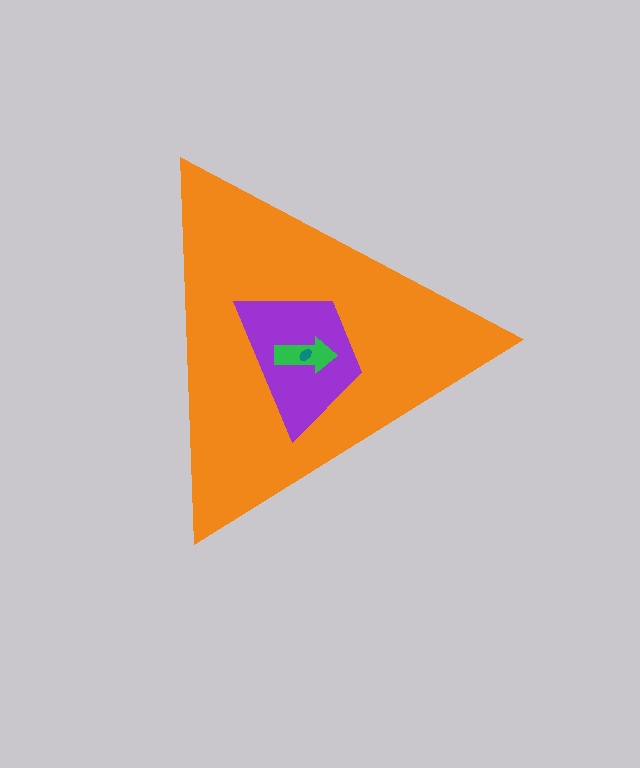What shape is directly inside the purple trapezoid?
The green arrow.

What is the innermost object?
The teal ellipse.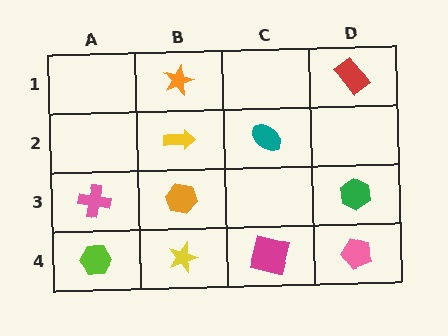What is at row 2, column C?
A teal ellipse.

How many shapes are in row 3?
3 shapes.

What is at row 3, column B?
An orange hexagon.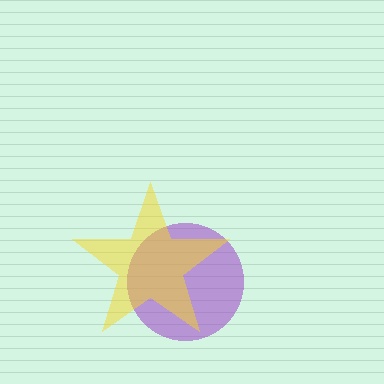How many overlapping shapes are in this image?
There are 2 overlapping shapes in the image.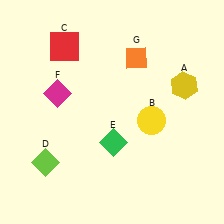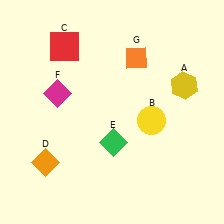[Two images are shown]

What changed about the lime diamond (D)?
In Image 1, D is lime. In Image 2, it changed to orange.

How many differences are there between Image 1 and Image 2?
There is 1 difference between the two images.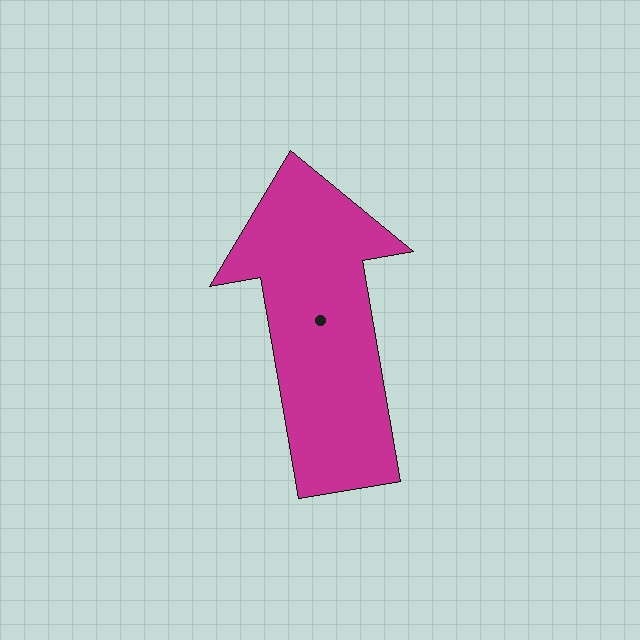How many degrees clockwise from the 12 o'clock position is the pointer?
Approximately 350 degrees.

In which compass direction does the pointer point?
North.